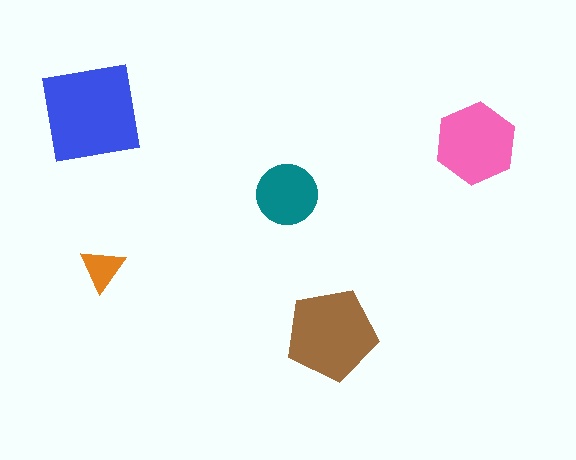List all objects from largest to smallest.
The blue square, the brown pentagon, the pink hexagon, the teal circle, the orange triangle.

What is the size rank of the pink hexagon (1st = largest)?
3rd.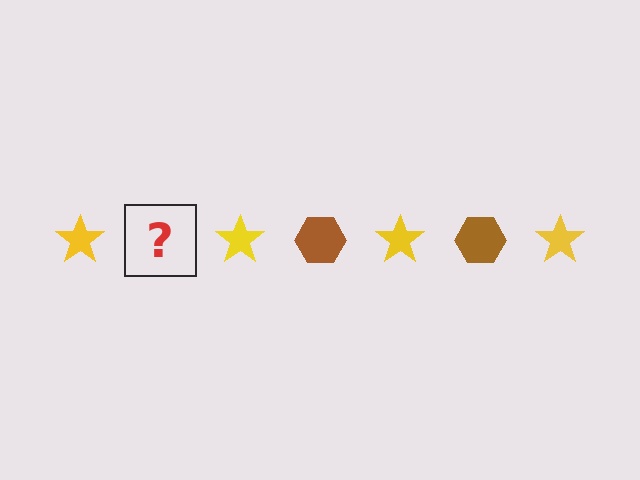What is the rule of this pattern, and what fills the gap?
The rule is that the pattern alternates between yellow star and brown hexagon. The gap should be filled with a brown hexagon.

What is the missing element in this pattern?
The missing element is a brown hexagon.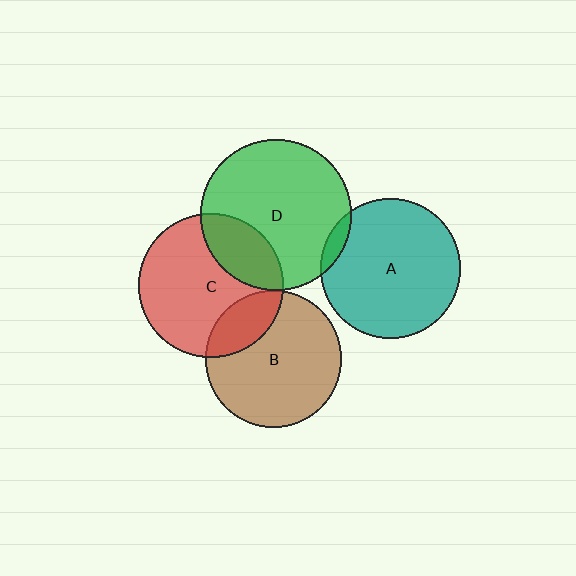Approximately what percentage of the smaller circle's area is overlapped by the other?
Approximately 20%.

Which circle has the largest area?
Circle D (green).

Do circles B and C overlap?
Yes.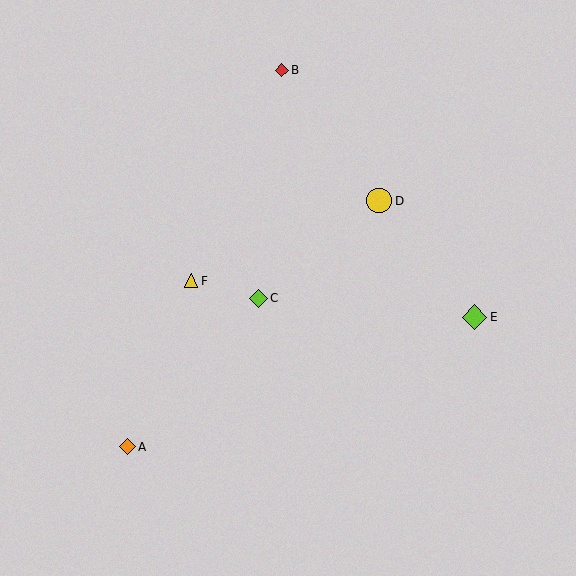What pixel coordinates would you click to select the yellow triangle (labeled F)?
Click at (191, 281) to select the yellow triangle F.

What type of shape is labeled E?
Shape E is a lime diamond.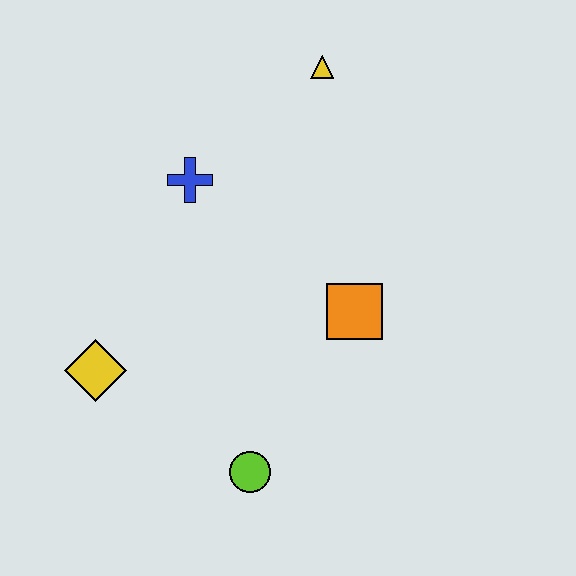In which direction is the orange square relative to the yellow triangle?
The orange square is below the yellow triangle.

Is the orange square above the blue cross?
No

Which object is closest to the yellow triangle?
The blue cross is closest to the yellow triangle.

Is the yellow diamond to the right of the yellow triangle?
No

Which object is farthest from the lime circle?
The yellow triangle is farthest from the lime circle.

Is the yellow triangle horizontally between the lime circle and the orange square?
Yes